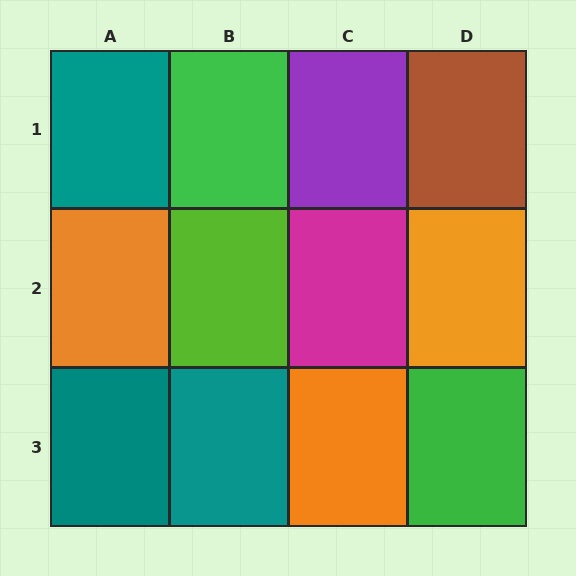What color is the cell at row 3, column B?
Teal.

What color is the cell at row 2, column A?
Orange.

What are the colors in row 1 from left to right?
Teal, green, purple, brown.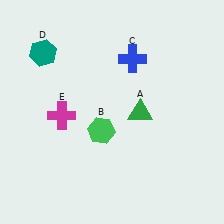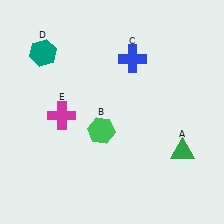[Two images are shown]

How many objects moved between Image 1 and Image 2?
1 object moved between the two images.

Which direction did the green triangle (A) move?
The green triangle (A) moved right.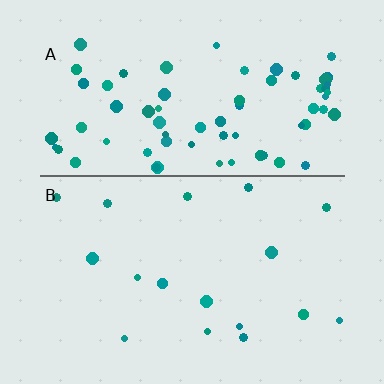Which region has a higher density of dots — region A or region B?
A (the top).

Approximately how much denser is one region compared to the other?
Approximately 4.2× — region A over region B.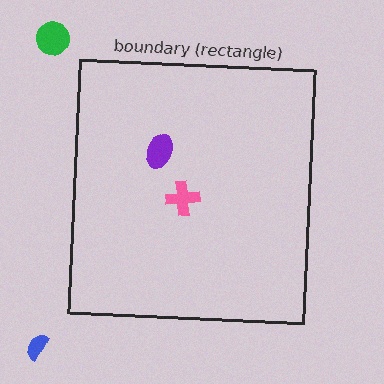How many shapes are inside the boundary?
2 inside, 2 outside.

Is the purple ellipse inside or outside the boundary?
Inside.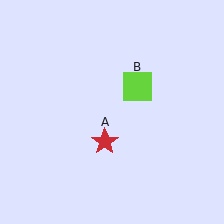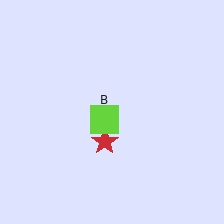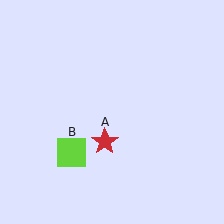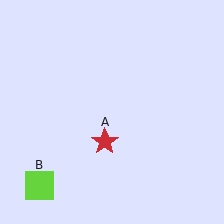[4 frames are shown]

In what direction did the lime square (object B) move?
The lime square (object B) moved down and to the left.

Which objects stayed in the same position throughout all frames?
Red star (object A) remained stationary.